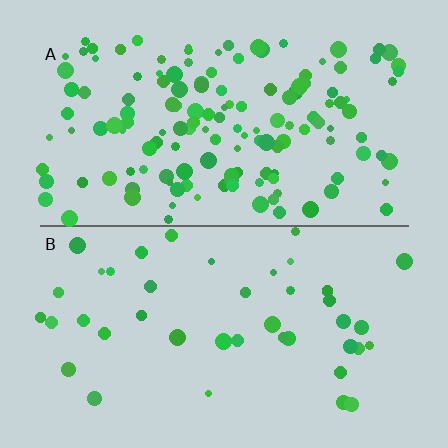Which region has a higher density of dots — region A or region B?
A (the top).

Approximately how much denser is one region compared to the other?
Approximately 3.4× — region A over region B.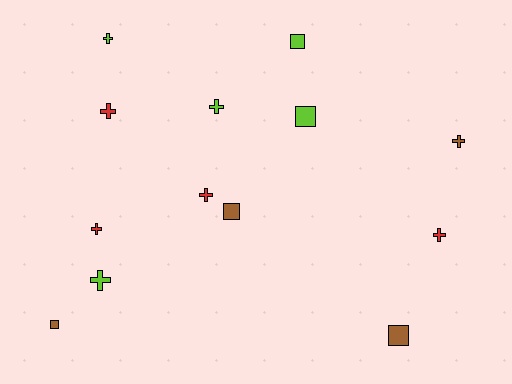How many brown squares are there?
There are 3 brown squares.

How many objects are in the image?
There are 13 objects.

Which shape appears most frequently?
Cross, with 8 objects.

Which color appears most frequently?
Lime, with 5 objects.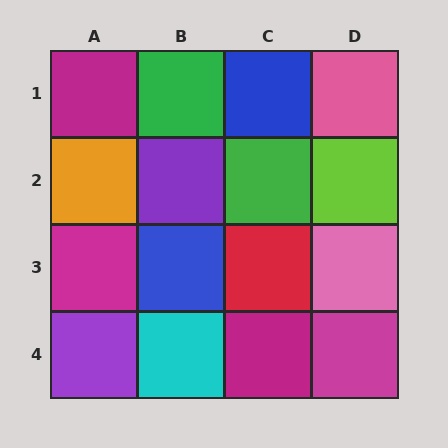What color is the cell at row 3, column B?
Blue.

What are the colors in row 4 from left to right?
Purple, cyan, magenta, magenta.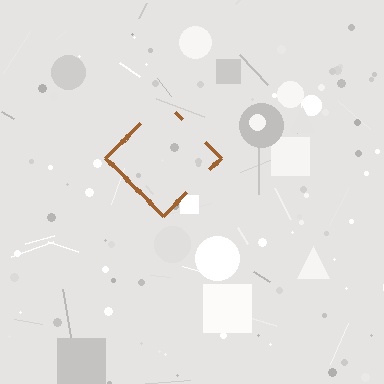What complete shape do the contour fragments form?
The contour fragments form a diamond.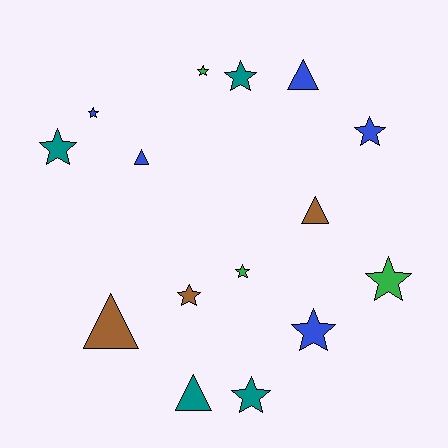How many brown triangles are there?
There are 2 brown triangles.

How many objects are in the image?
There are 15 objects.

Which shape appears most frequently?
Star, with 10 objects.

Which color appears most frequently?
Blue, with 5 objects.